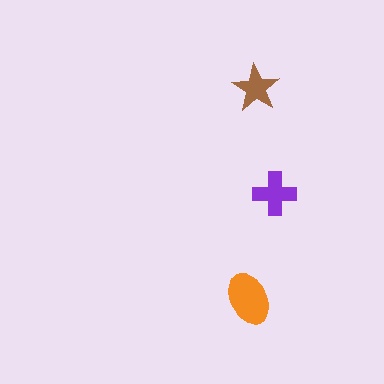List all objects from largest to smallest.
The orange ellipse, the purple cross, the brown star.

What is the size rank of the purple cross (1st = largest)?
2nd.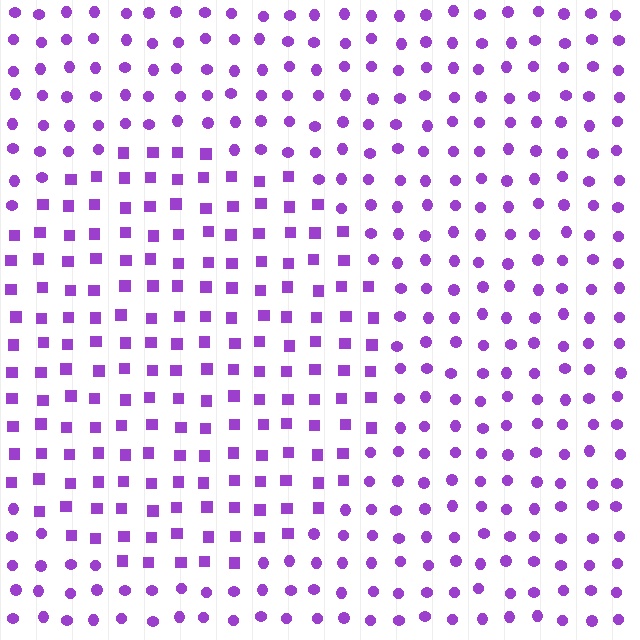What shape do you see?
I see a circle.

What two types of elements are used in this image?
The image uses squares inside the circle region and circles outside it.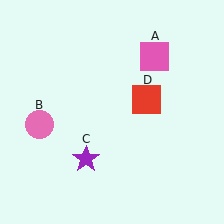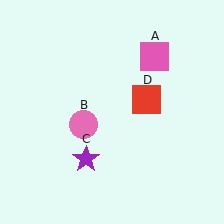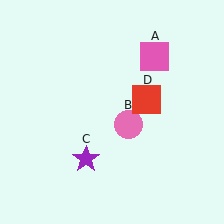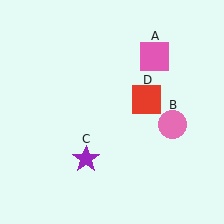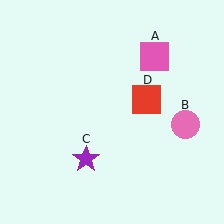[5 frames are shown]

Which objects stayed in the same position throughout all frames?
Pink square (object A) and purple star (object C) and red square (object D) remained stationary.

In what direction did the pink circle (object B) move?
The pink circle (object B) moved right.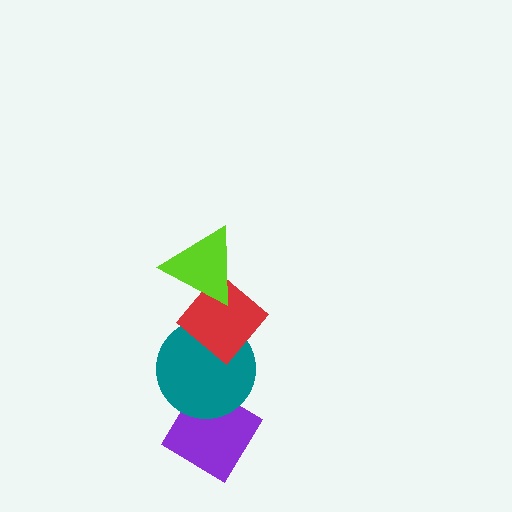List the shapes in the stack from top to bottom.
From top to bottom: the lime triangle, the red diamond, the teal circle, the purple diamond.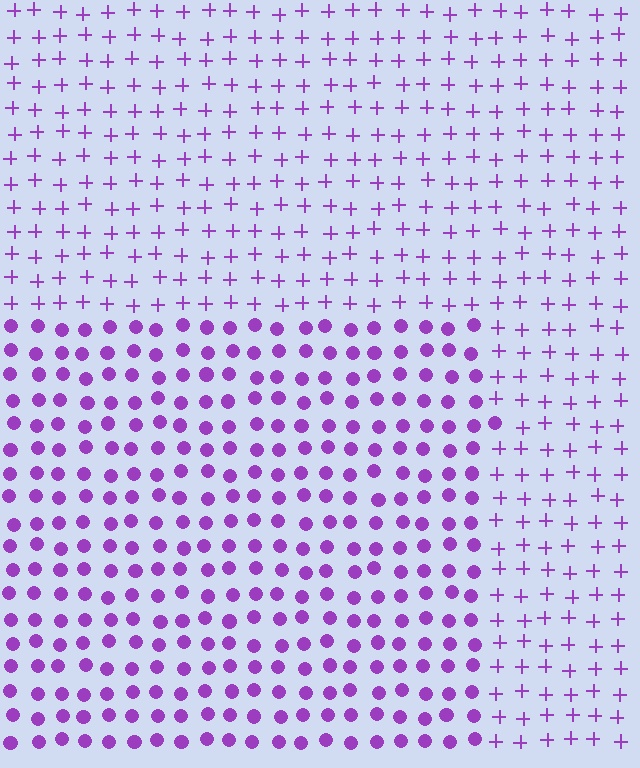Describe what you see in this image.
The image is filled with small purple elements arranged in a uniform grid. A rectangle-shaped region contains circles, while the surrounding area contains plus signs. The boundary is defined purely by the change in element shape.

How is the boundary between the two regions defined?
The boundary is defined by a change in element shape: circles inside vs. plus signs outside. All elements share the same color and spacing.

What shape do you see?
I see a rectangle.